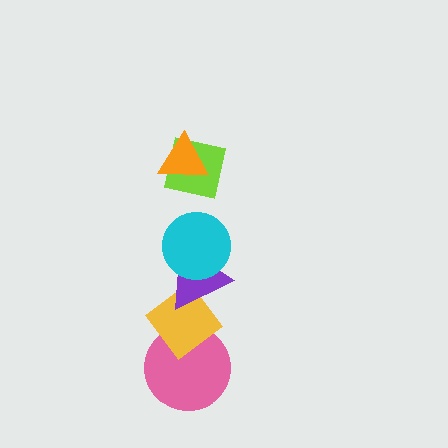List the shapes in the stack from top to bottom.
From top to bottom: the orange triangle, the lime square, the cyan circle, the purple triangle, the yellow diamond, the pink circle.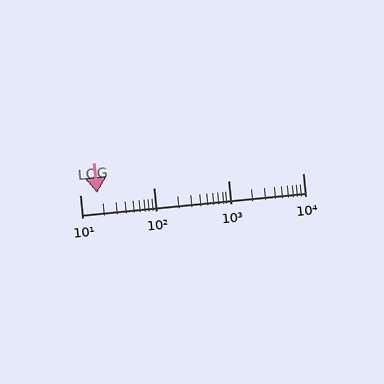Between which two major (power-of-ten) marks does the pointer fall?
The pointer is between 10 and 100.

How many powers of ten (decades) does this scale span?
The scale spans 3 decades, from 10 to 10000.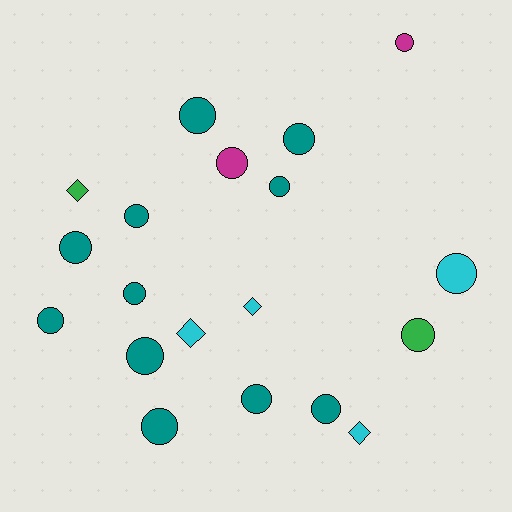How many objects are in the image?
There are 19 objects.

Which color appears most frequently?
Teal, with 11 objects.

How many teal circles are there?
There are 11 teal circles.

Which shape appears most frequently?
Circle, with 15 objects.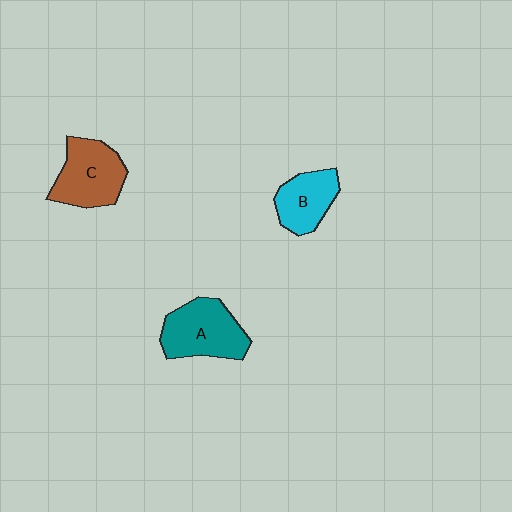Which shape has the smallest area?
Shape B (cyan).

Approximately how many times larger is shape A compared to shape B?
Approximately 1.4 times.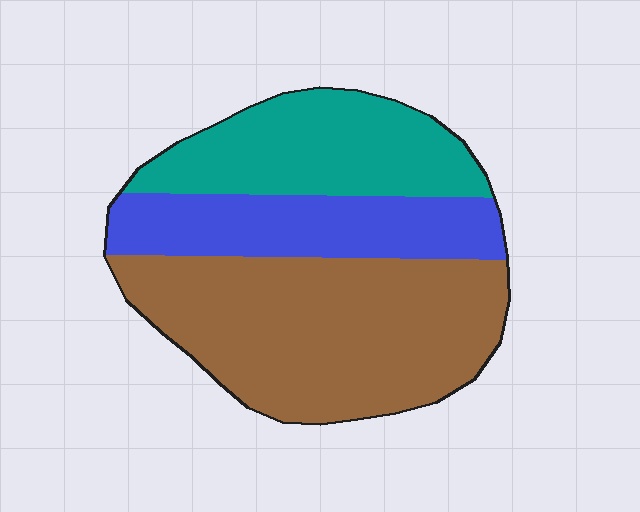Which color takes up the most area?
Brown, at roughly 50%.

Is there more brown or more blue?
Brown.